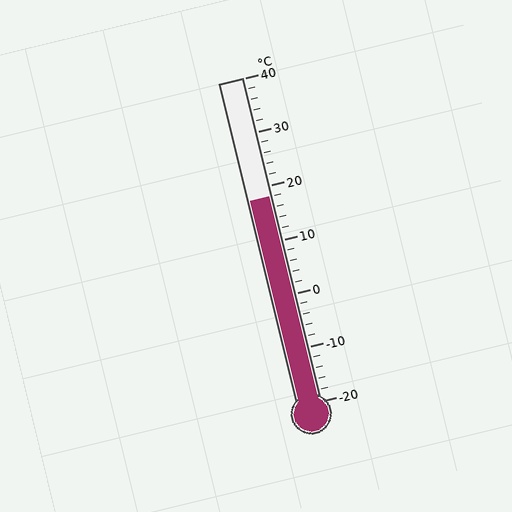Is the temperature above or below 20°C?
The temperature is below 20°C.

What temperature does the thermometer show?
The thermometer shows approximately 18°C.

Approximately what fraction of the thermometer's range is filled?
The thermometer is filled to approximately 65% of its range.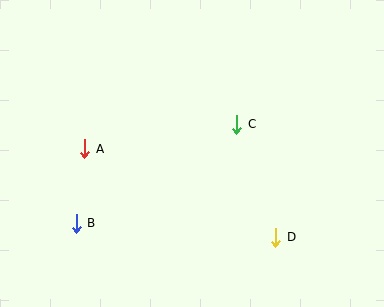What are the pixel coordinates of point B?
Point B is at (76, 223).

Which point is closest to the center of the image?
Point C at (237, 124) is closest to the center.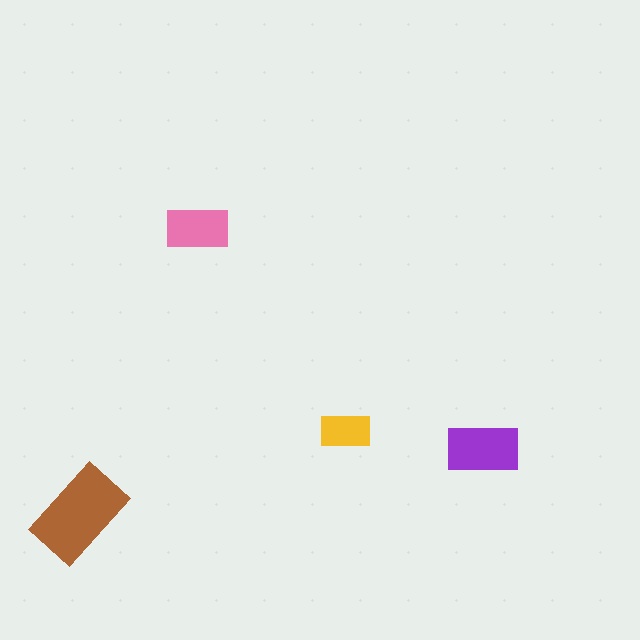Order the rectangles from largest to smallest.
the brown one, the purple one, the pink one, the yellow one.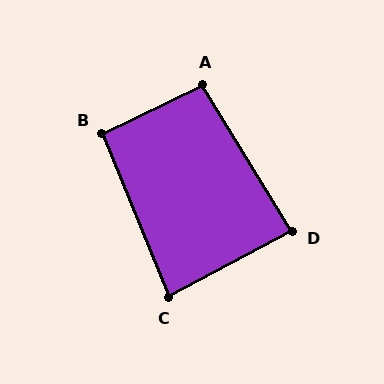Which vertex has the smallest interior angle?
C, at approximately 84 degrees.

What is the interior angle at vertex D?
Approximately 87 degrees (approximately right).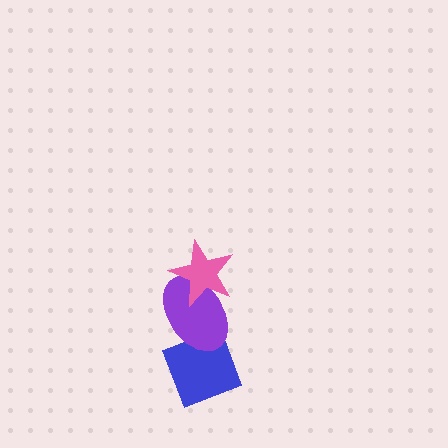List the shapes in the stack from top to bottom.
From top to bottom: the pink star, the purple ellipse, the blue diamond.